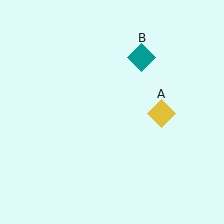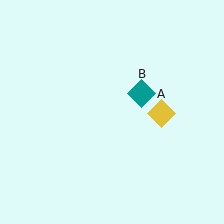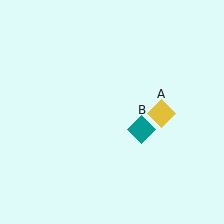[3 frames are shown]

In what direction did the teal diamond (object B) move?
The teal diamond (object B) moved down.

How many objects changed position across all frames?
1 object changed position: teal diamond (object B).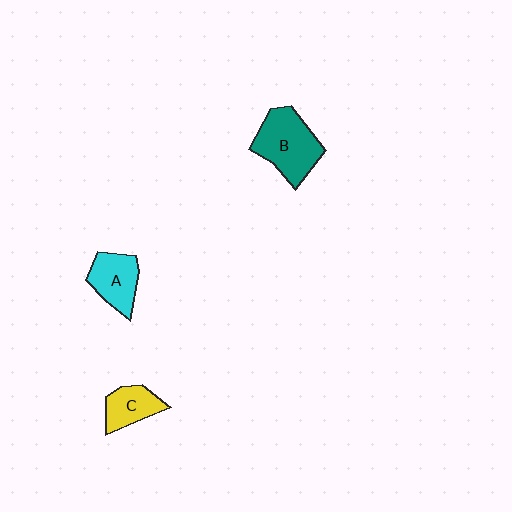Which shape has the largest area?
Shape B (teal).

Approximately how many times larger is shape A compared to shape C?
Approximately 1.2 times.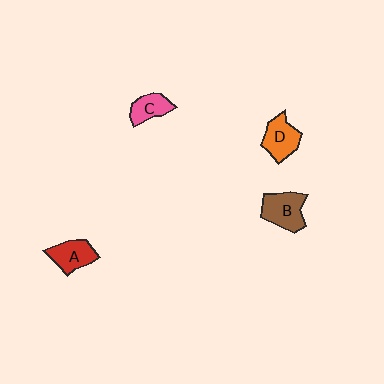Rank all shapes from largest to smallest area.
From largest to smallest: B (brown), D (orange), A (red), C (pink).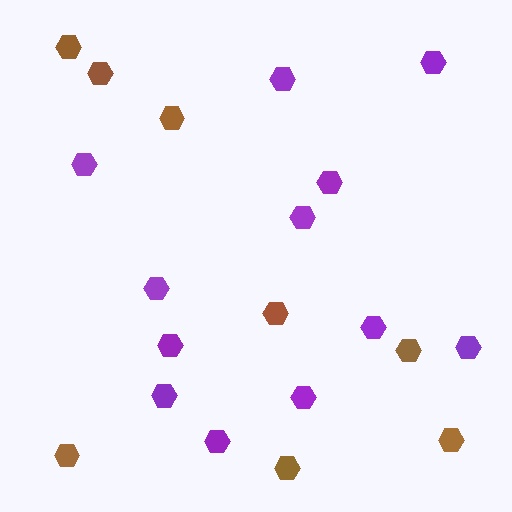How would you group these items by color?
There are 2 groups: one group of brown hexagons (8) and one group of purple hexagons (12).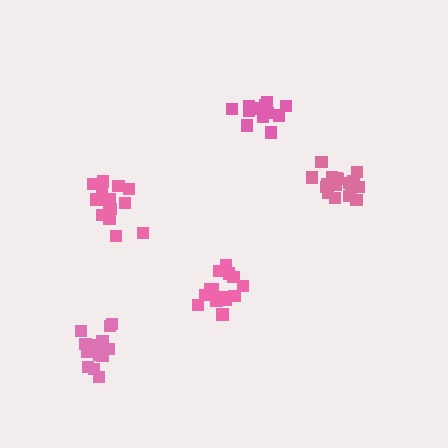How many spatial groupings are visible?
There are 5 spatial groupings.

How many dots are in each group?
Group 1: 18 dots, Group 2: 15 dots, Group 3: 17 dots, Group 4: 15 dots, Group 5: 15 dots (80 total).